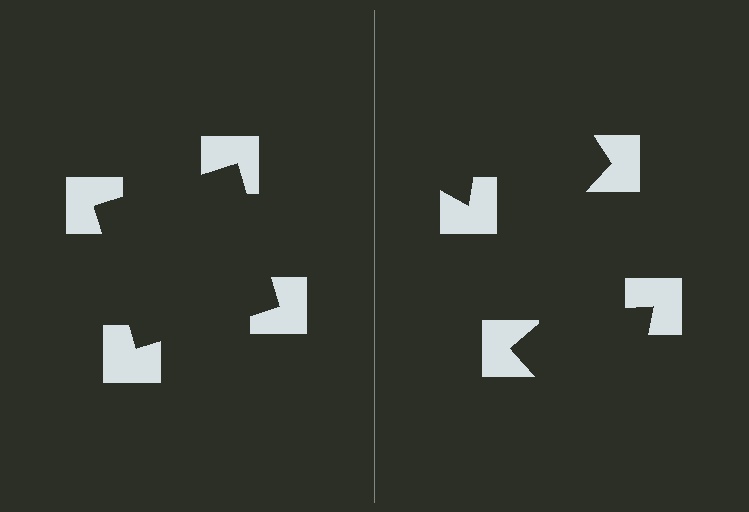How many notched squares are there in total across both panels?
8 — 4 on each side.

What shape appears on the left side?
An illusory square.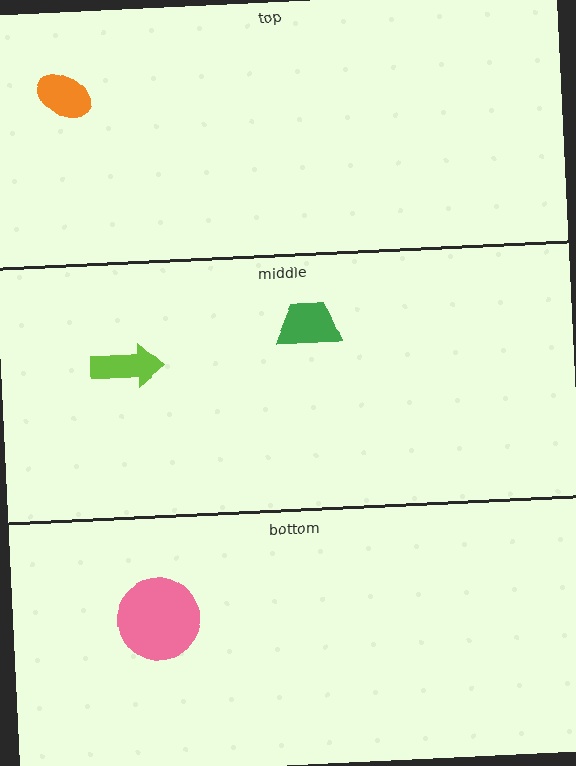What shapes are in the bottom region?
The pink circle.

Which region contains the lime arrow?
The middle region.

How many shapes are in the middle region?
2.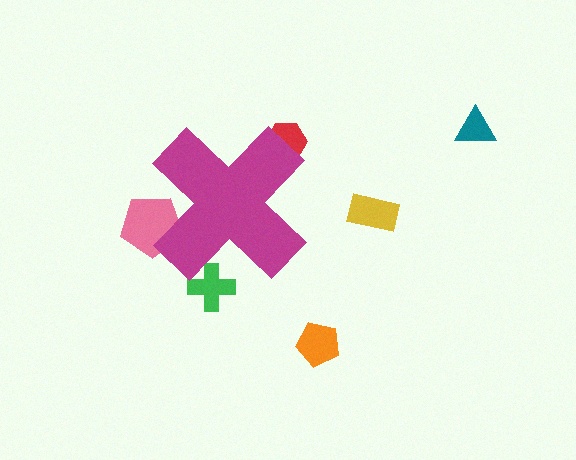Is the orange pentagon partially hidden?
No, the orange pentagon is fully visible.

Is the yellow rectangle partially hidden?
No, the yellow rectangle is fully visible.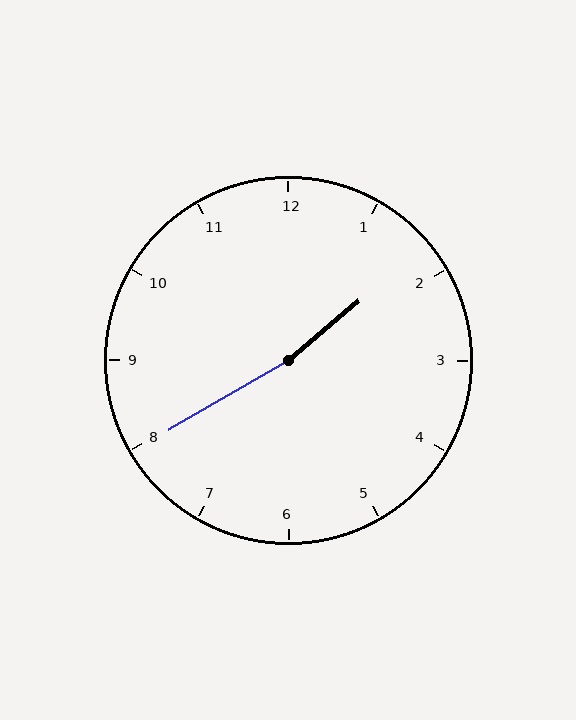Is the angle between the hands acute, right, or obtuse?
It is obtuse.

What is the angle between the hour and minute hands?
Approximately 170 degrees.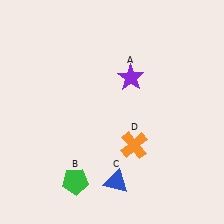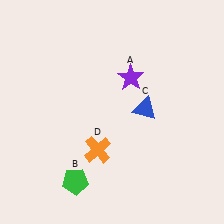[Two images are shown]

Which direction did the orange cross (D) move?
The orange cross (D) moved left.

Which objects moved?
The objects that moved are: the blue triangle (C), the orange cross (D).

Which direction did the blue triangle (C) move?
The blue triangle (C) moved up.